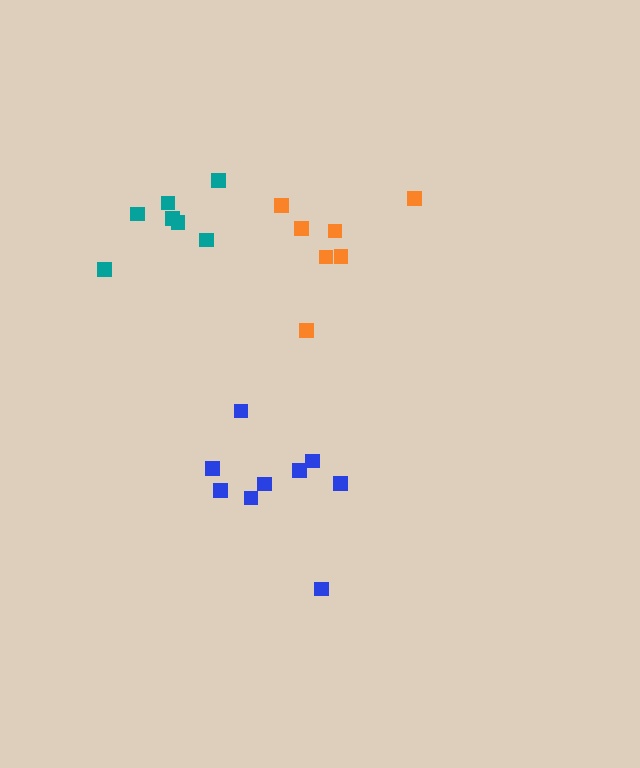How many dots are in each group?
Group 1: 7 dots, Group 2: 9 dots, Group 3: 7 dots (23 total).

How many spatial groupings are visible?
There are 3 spatial groupings.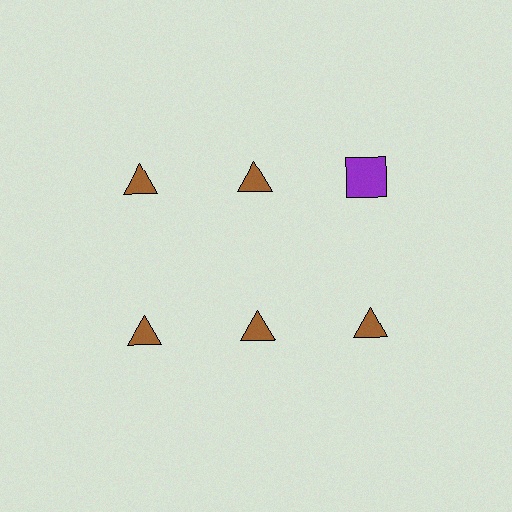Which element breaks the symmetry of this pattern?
The purple square in the top row, center column breaks the symmetry. All other shapes are brown triangles.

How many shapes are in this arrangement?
There are 6 shapes arranged in a grid pattern.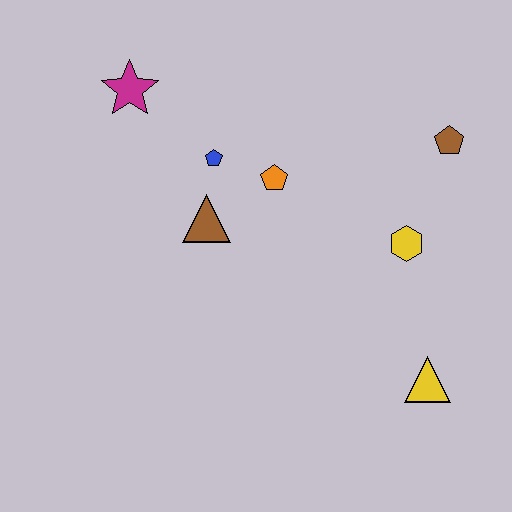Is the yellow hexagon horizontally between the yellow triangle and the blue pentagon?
Yes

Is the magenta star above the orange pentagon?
Yes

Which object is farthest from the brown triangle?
The yellow triangle is farthest from the brown triangle.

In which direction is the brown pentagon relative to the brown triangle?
The brown pentagon is to the right of the brown triangle.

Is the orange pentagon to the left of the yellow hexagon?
Yes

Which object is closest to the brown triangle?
The blue pentagon is closest to the brown triangle.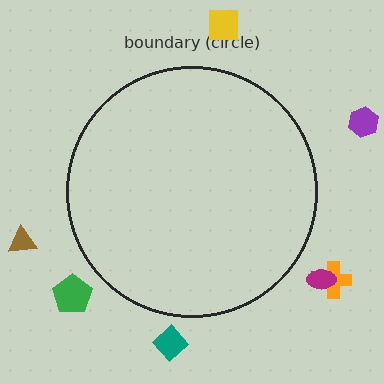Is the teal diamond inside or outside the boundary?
Outside.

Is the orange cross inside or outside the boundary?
Outside.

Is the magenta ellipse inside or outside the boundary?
Outside.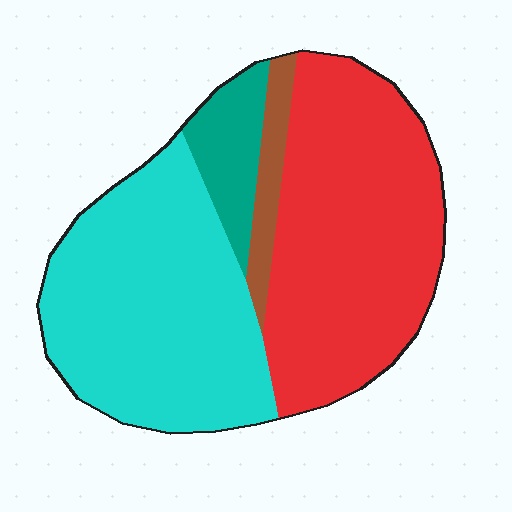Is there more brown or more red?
Red.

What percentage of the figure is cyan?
Cyan covers roughly 40% of the figure.